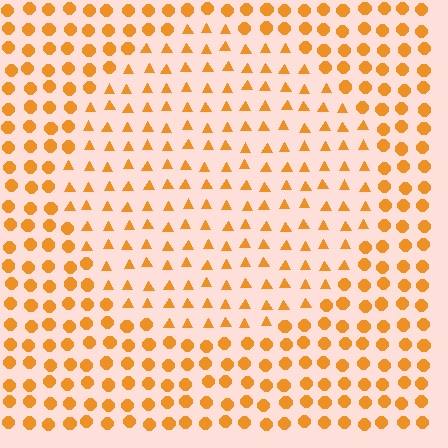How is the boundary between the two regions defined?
The boundary is defined by a change in element shape: triangles inside vs. circles outside. All elements share the same color and spacing.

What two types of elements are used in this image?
The image uses triangles inside the circle region and circles outside it.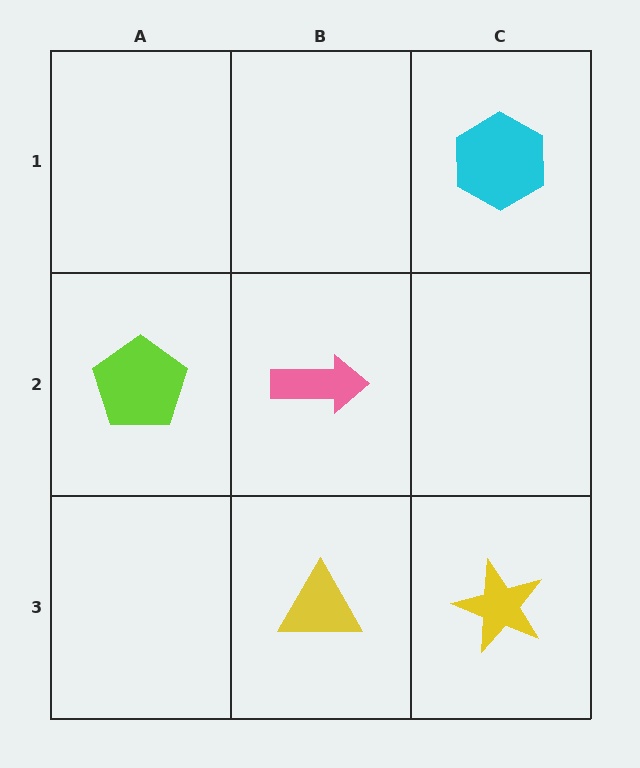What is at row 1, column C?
A cyan hexagon.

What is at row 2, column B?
A pink arrow.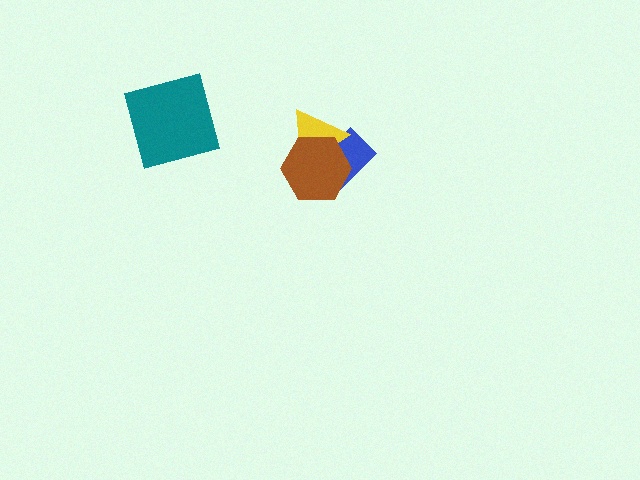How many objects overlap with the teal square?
0 objects overlap with the teal square.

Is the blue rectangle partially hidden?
Yes, it is partially covered by another shape.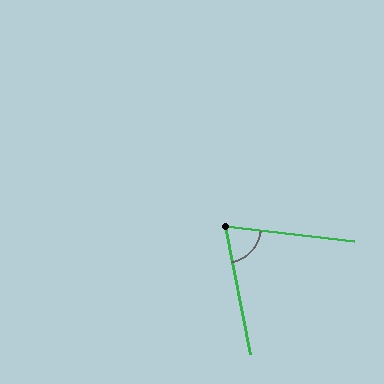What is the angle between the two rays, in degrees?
Approximately 72 degrees.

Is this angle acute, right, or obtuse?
It is acute.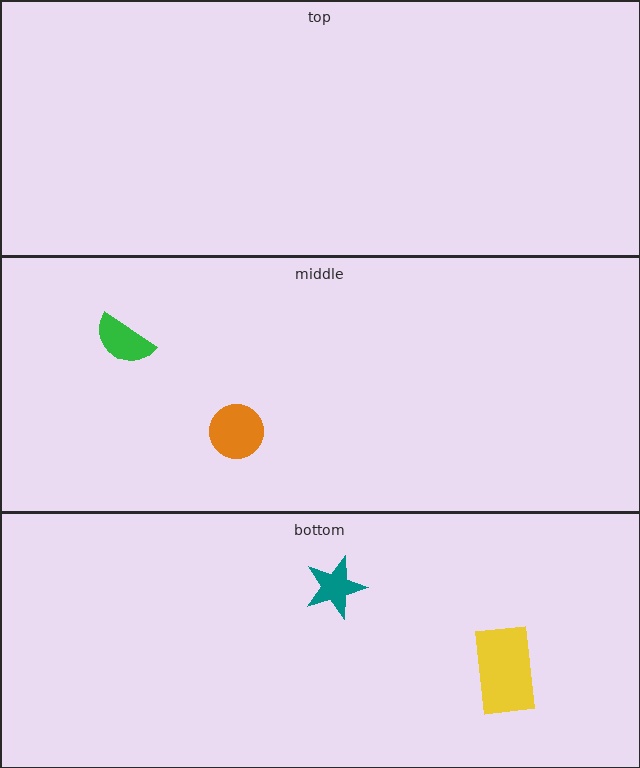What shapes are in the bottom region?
The yellow rectangle, the teal star.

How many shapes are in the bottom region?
2.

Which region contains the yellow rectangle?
The bottom region.